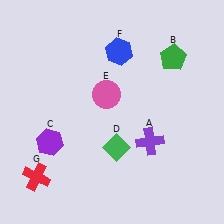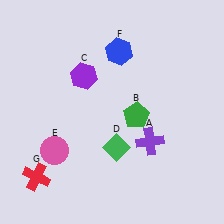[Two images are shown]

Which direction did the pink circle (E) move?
The pink circle (E) moved down.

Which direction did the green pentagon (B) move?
The green pentagon (B) moved down.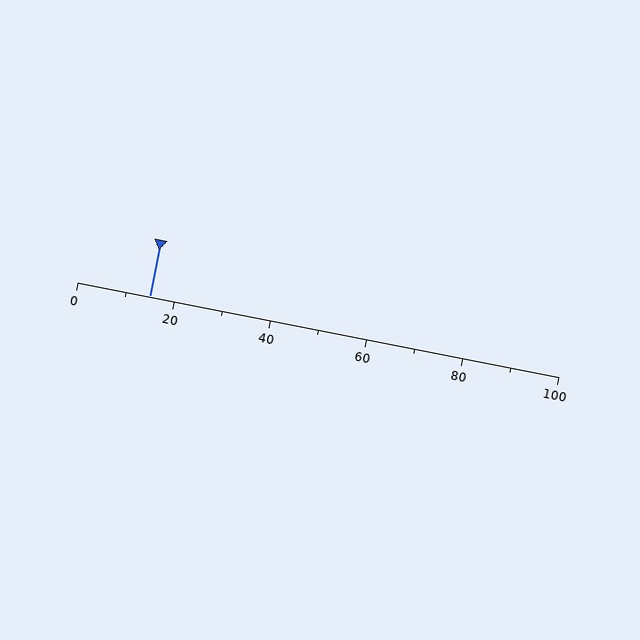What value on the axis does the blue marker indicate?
The marker indicates approximately 15.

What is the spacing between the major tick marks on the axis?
The major ticks are spaced 20 apart.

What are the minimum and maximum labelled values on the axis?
The axis runs from 0 to 100.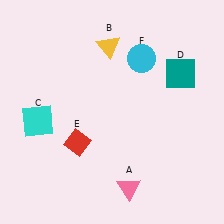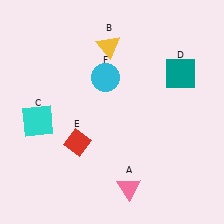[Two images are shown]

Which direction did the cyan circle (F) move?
The cyan circle (F) moved left.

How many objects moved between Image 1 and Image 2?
1 object moved between the two images.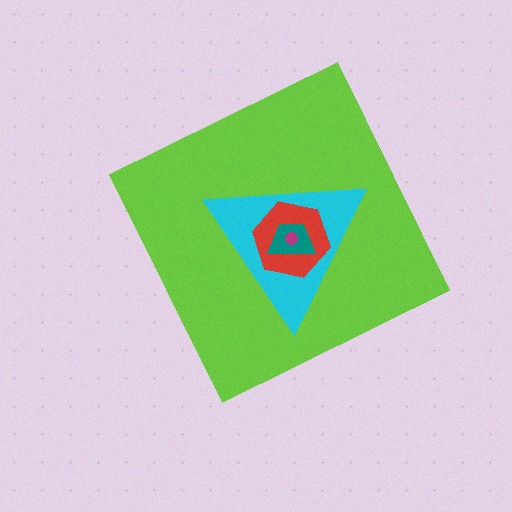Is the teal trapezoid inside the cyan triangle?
Yes.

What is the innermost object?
The magenta circle.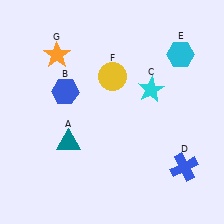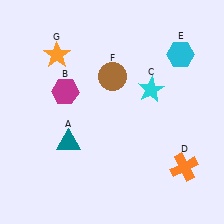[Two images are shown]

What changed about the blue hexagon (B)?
In Image 1, B is blue. In Image 2, it changed to magenta.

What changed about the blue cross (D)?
In Image 1, D is blue. In Image 2, it changed to orange.